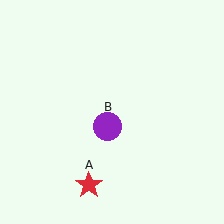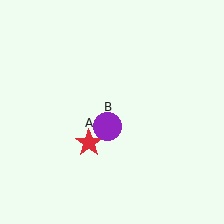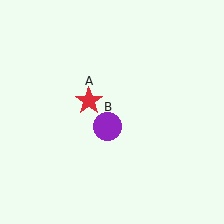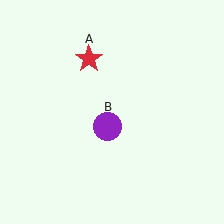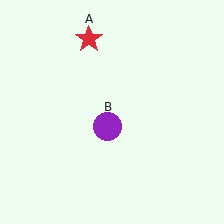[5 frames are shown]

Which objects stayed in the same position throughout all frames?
Purple circle (object B) remained stationary.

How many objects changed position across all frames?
1 object changed position: red star (object A).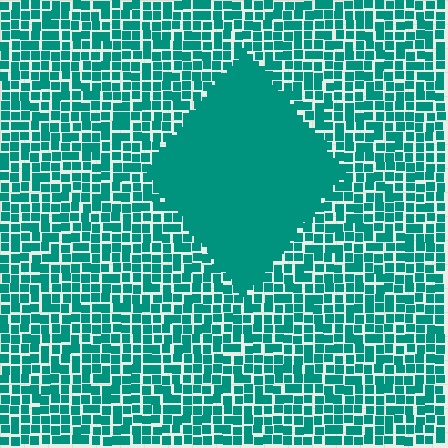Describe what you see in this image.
The image contains small teal elements arranged at two different densities. A diamond-shaped region is visible where the elements are more densely packed than the surrounding area.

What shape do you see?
I see a diamond.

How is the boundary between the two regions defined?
The boundary is defined by a change in element density (approximately 2.7x ratio). All elements are the same color, size, and shape.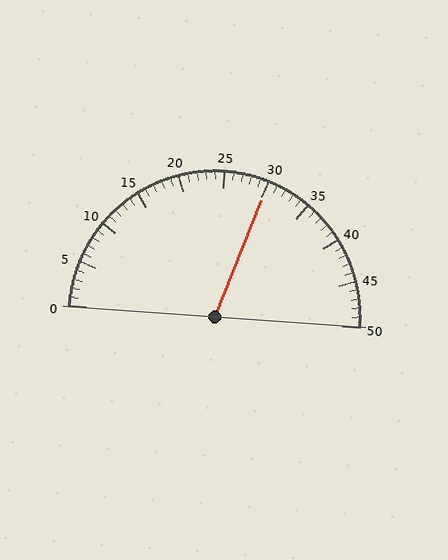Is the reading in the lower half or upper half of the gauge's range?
The reading is in the upper half of the range (0 to 50).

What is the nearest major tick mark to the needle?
The nearest major tick mark is 30.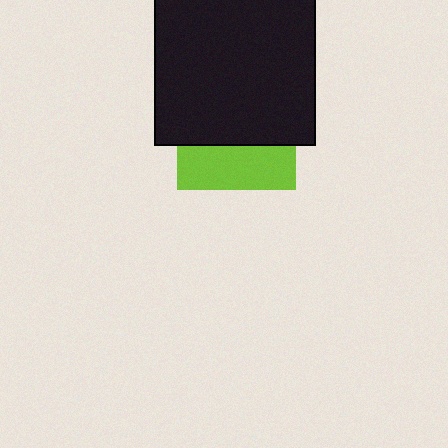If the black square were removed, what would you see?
You would see the complete lime square.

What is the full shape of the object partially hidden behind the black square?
The partially hidden object is a lime square.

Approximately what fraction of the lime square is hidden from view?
Roughly 63% of the lime square is hidden behind the black square.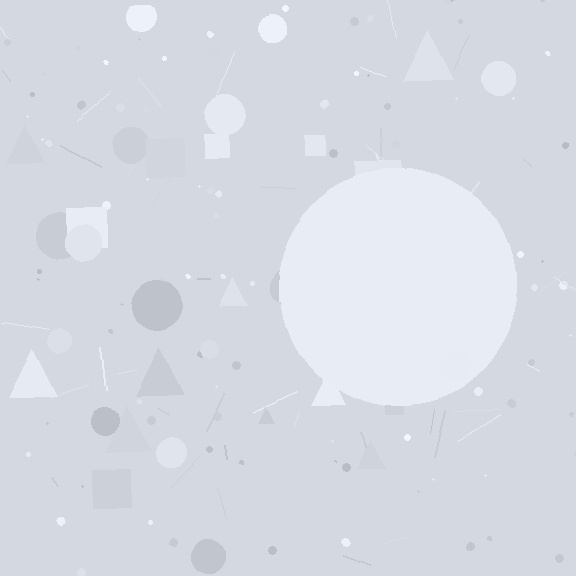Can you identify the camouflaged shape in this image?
The camouflaged shape is a circle.